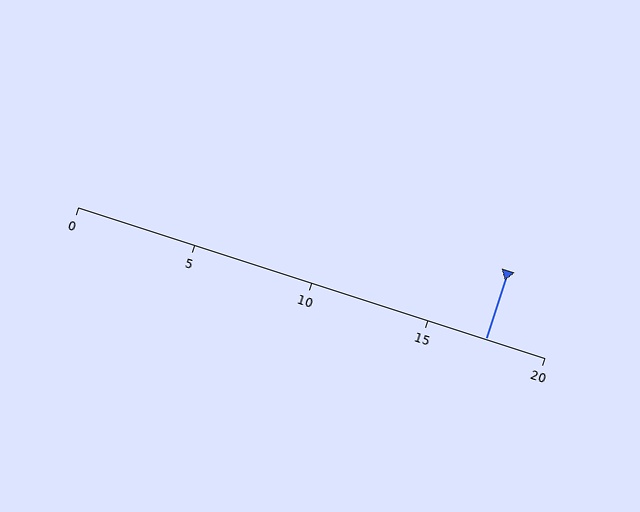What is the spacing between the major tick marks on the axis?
The major ticks are spaced 5 apart.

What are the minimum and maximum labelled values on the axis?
The axis runs from 0 to 20.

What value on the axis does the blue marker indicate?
The marker indicates approximately 17.5.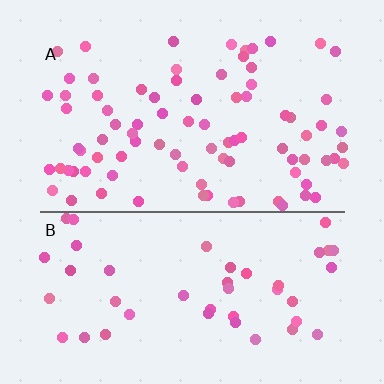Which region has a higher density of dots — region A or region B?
A (the top).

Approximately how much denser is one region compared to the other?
Approximately 1.9× — region A over region B.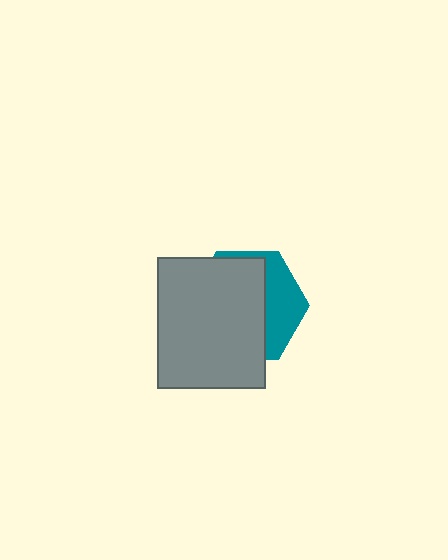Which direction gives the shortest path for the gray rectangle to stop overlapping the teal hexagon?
Moving left gives the shortest separation.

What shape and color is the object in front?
The object in front is a gray rectangle.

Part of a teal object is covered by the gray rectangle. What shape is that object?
It is a hexagon.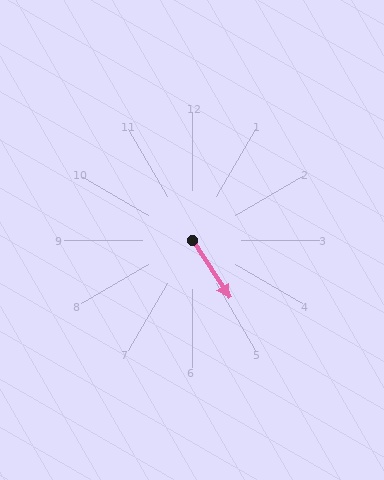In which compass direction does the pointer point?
Southeast.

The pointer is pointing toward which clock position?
Roughly 5 o'clock.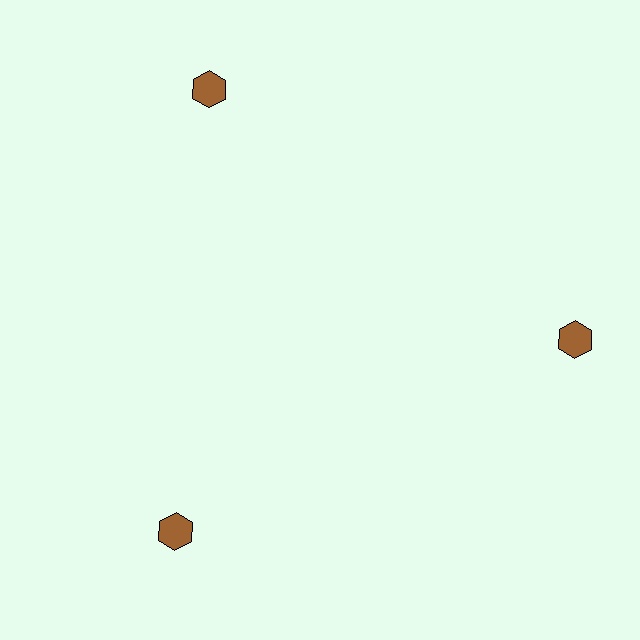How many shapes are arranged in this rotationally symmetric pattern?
There are 3 shapes, arranged in 3 groups of 1.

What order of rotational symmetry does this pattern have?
This pattern has 3-fold rotational symmetry.